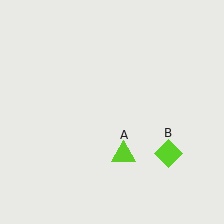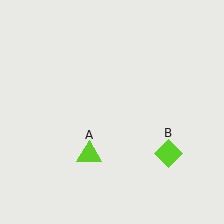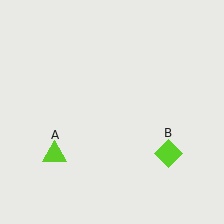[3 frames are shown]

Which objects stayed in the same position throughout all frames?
Lime diamond (object B) remained stationary.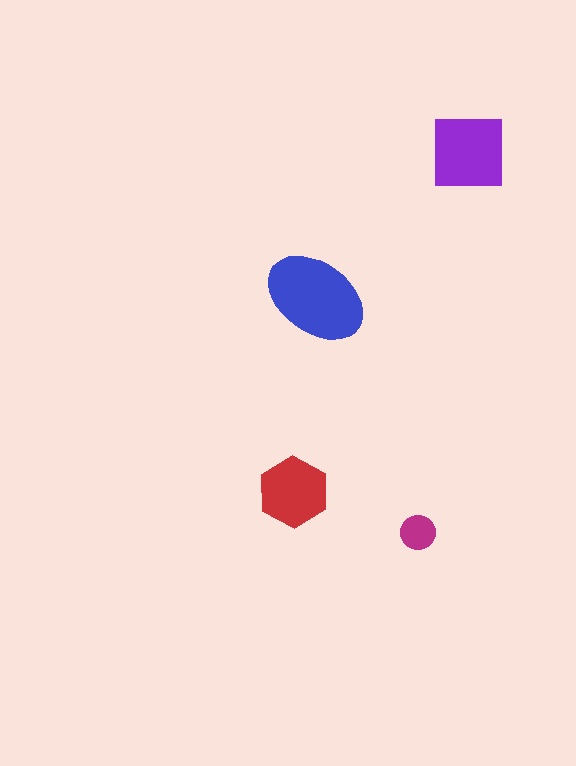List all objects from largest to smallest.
The blue ellipse, the purple square, the red hexagon, the magenta circle.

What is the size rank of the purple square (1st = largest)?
2nd.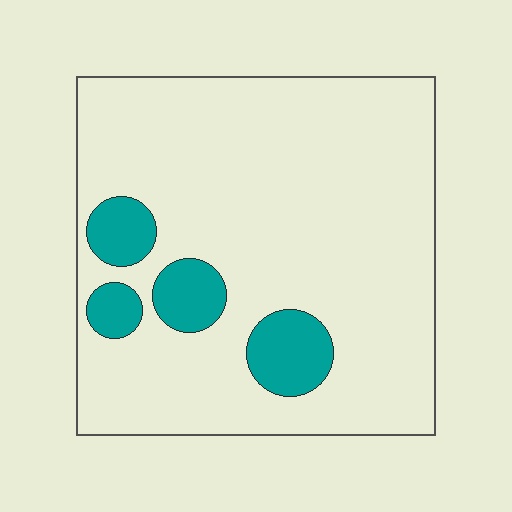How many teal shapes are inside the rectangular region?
4.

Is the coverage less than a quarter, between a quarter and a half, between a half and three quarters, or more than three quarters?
Less than a quarter.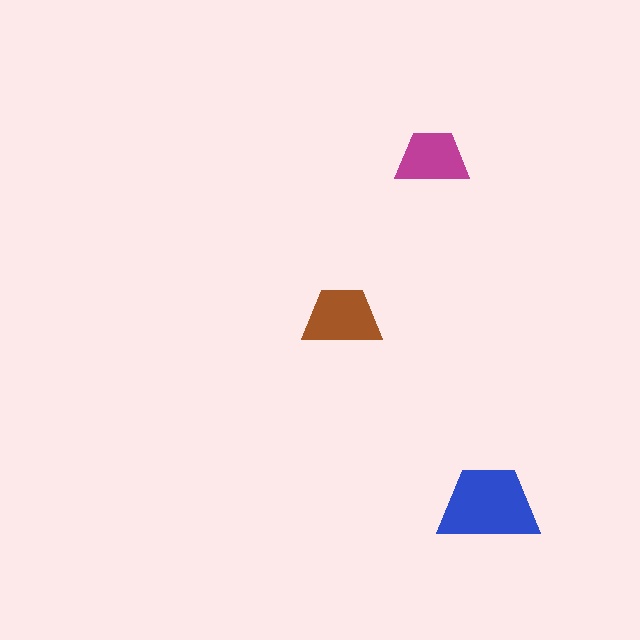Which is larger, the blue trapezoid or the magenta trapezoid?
The blue one.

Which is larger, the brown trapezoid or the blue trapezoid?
The blue one.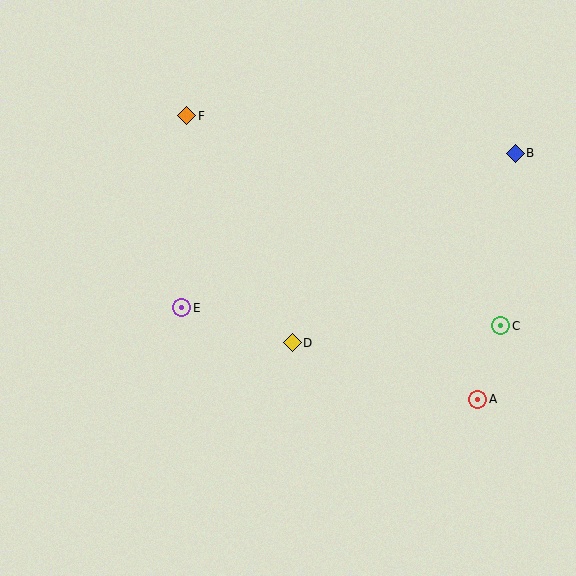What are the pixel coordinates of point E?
Point E is at (182, 308).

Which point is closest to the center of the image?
Point D at (292, 343) is closest to the center.